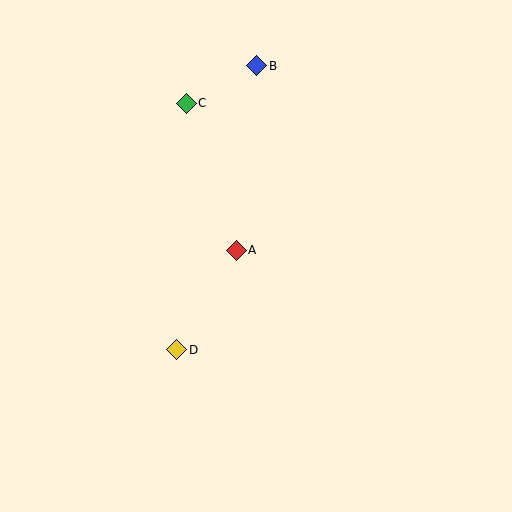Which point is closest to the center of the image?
Point A at (236, 250) is closest to the center.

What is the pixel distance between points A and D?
The distance between A and D is 116 pixels.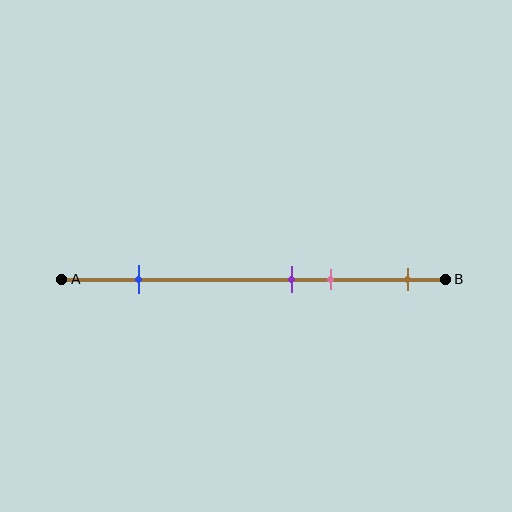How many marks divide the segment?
There are 4 marks dividing the segment.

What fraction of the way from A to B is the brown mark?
The brown mark is approximately 90% (0.9) of the way from A to B.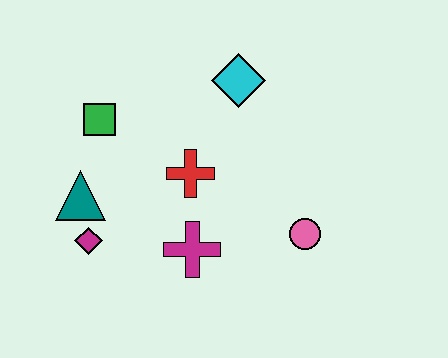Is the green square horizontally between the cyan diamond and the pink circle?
No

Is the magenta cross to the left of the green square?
No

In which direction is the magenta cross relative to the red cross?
The magenta cross is below the red cross.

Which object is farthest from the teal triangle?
The pink circle is farthest from the teal triangle.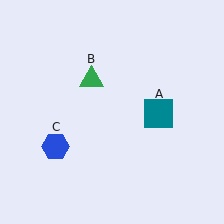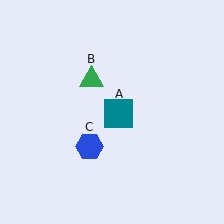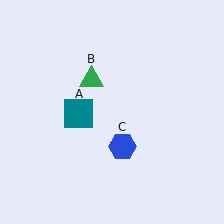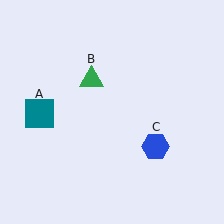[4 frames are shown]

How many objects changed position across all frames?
2 objects changed position: teal square (object A), blue hexagon (object C).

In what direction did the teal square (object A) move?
The teal square (object A) moved left.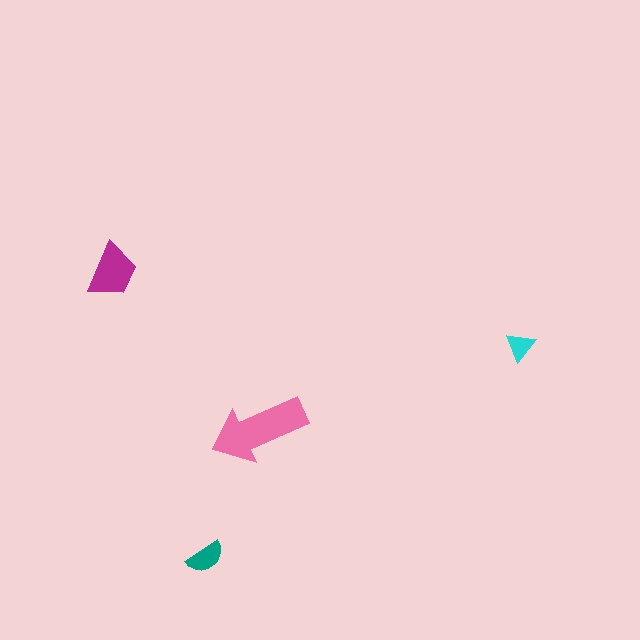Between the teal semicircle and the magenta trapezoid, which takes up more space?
The magenta trapezoid.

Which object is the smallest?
The cyan triangle.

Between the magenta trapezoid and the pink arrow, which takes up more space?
The pink arrow.